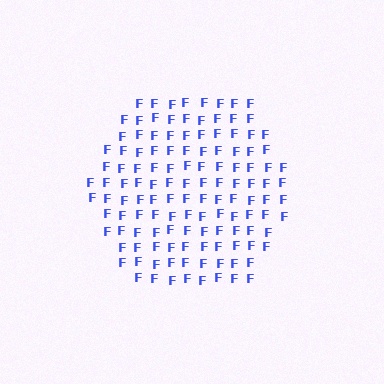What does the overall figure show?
The overall figure shows a hexagon.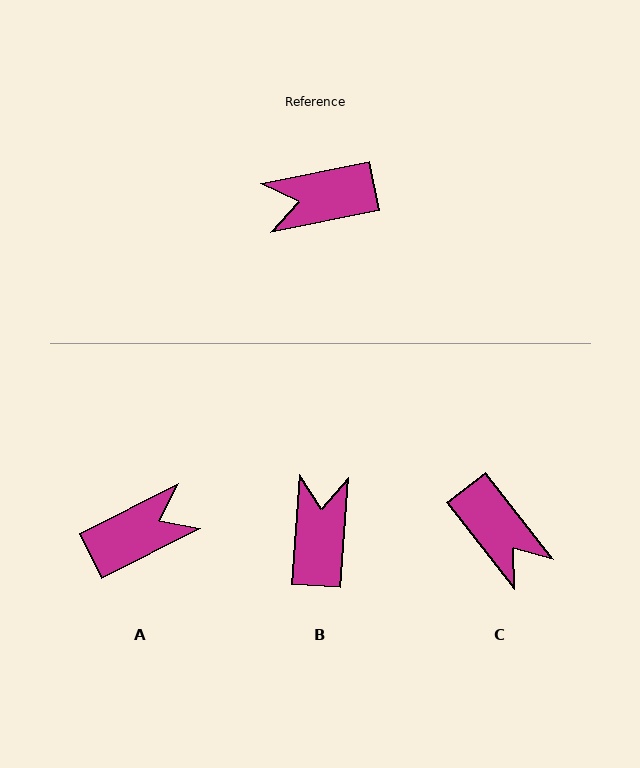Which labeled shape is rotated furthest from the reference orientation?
A, about 164 degrees away.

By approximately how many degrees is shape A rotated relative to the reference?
Approximately 164 degrees clockwise.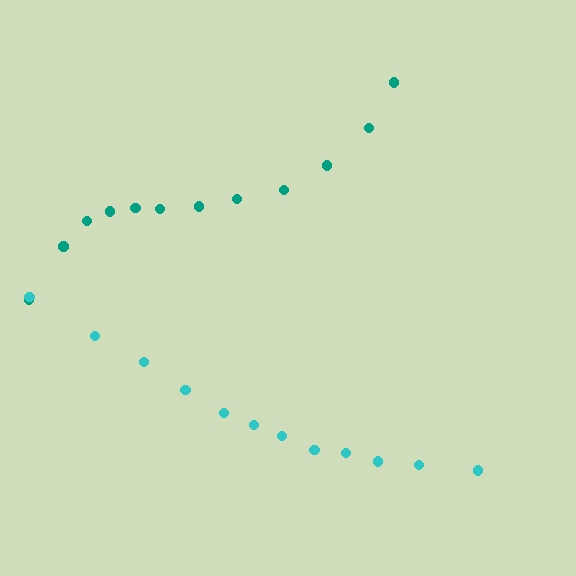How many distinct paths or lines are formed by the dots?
There are 2 distinct paths.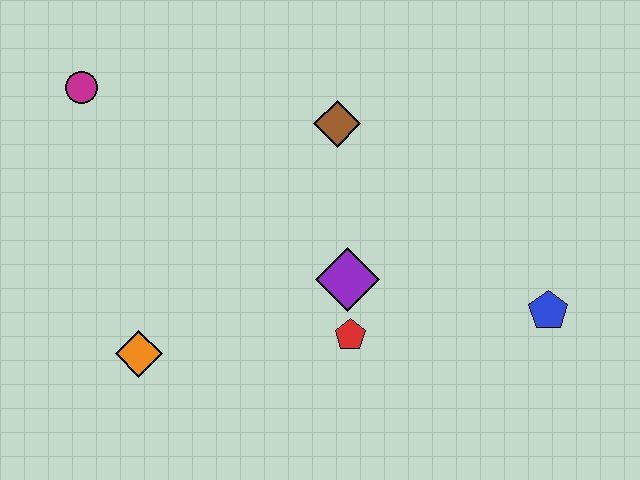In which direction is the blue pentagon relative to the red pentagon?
The blue pentagon is to the right of the red pentagon.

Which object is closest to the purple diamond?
The red pentagon is closest to the purple diamond.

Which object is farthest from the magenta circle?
The blue pentagon is farthest from the magenta circle.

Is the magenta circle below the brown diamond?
No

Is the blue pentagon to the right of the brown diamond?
Yes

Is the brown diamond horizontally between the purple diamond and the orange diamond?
Yes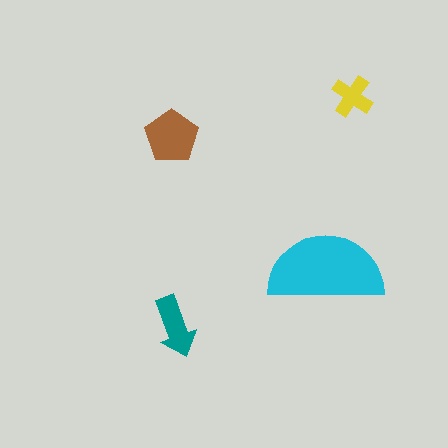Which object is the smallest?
The yellow cross.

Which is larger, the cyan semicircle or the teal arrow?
The cyan semicircle.